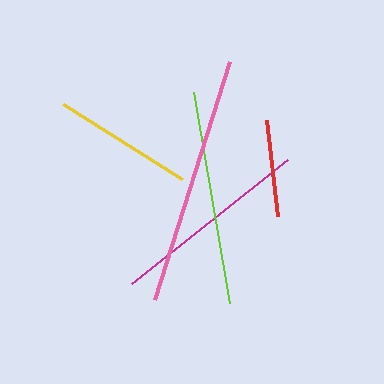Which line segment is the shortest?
The red line is the shortest at approximately 97 pixels.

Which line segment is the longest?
The pink line is the longest at approximately 249 pixels.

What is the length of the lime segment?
The lime segment is approximately 213 pixels long.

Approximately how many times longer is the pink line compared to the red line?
The pink line is approximately 2.6 times the length of the red line.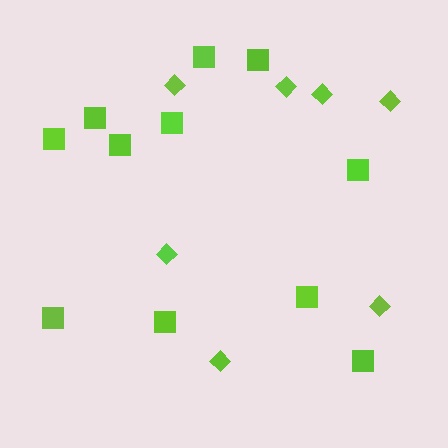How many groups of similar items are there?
There are 2 groups: one group of squares (11) and one group of diamonds (7).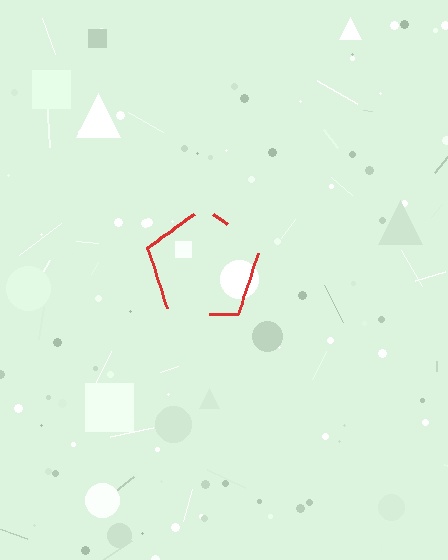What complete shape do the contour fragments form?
The contour fragments form a pentagon.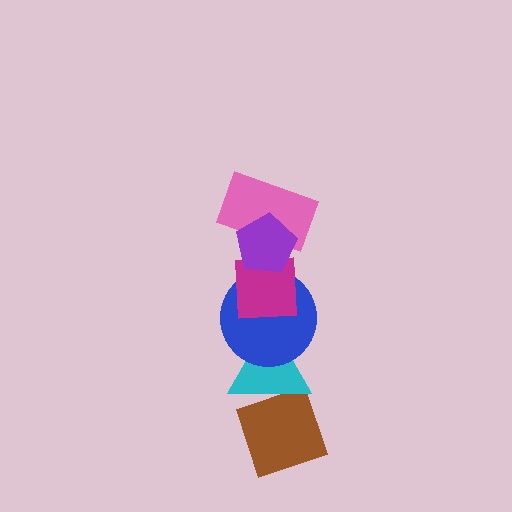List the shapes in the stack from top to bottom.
From top to bottom: the purple pentagon, the pink rectangle, the magenta square, the blue circle, the cyan triangle, the brown diamond.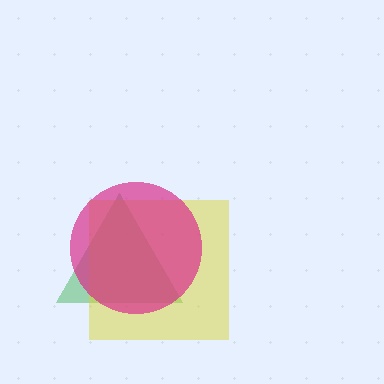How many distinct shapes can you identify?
There are 3 distinct shapes: a green triangle, a yellow square, a magenta circle.